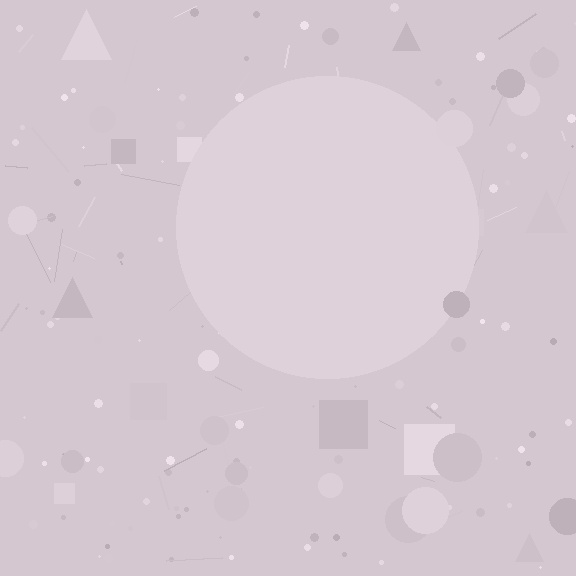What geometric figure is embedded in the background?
A circle is embedded in the background.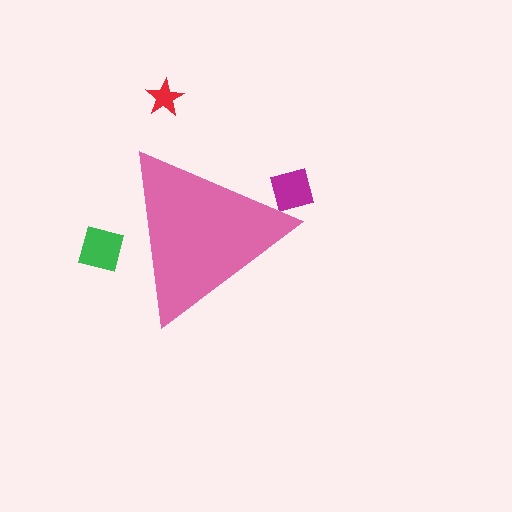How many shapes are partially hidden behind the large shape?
2 shapes are partially hidden.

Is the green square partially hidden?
Yes, the green square is partially hidden behind the pink triangle.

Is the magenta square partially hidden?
Yes, the magenta square is partially hidden behind the pink triangle.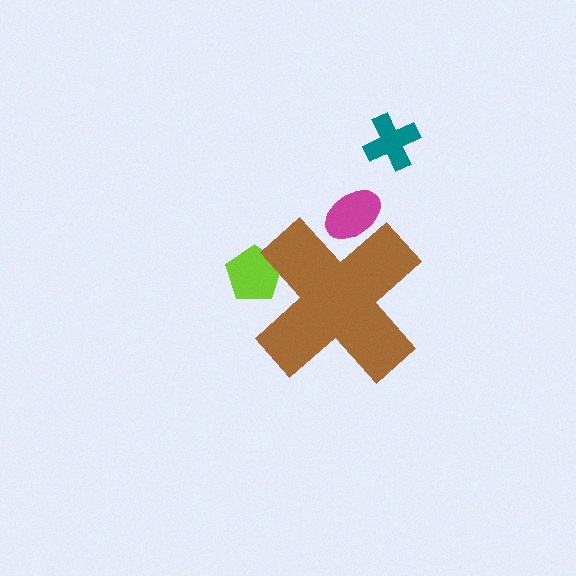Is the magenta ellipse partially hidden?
Yes, the magenta ellipse is partially hidden behind the brown cross.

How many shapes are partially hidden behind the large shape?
2 shapes are partially hidden.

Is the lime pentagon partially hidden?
Yes, the lime pentagon is partially hidden behind the brown cross.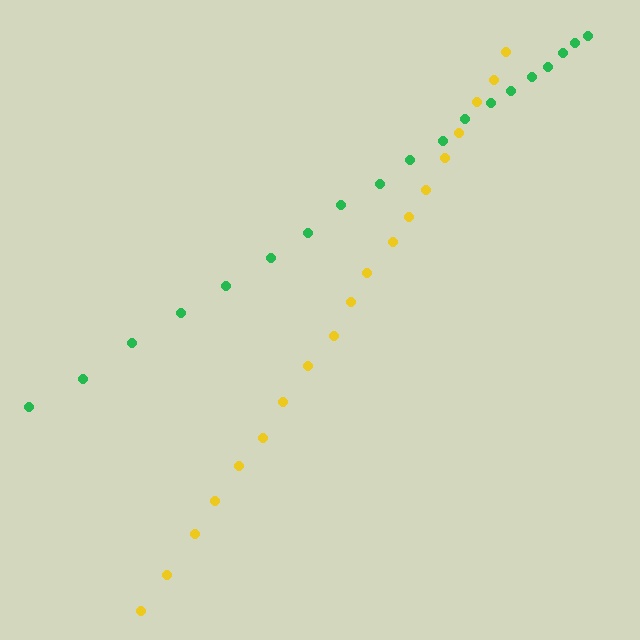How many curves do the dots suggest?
There are 2 distinct paths.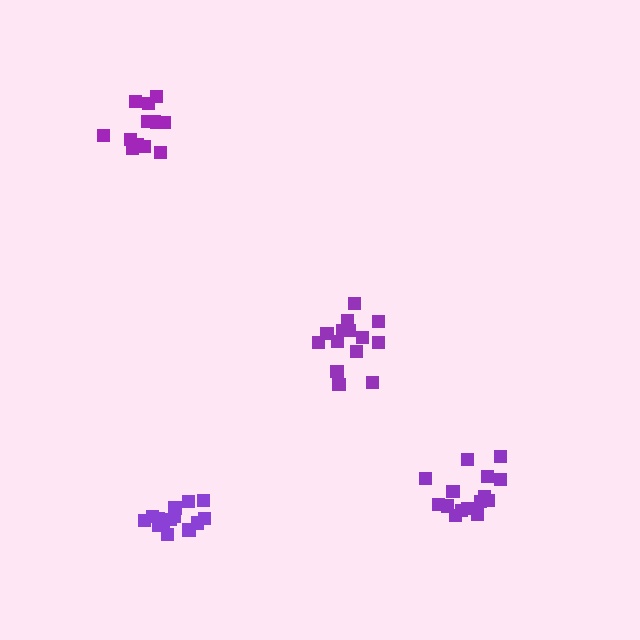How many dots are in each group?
Group 1: 14 dots, Group 2: 15 dots, Group 3: 15 dots, Group 4: 14 dots (58 total).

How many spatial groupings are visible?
There are 4 spatial groupings.